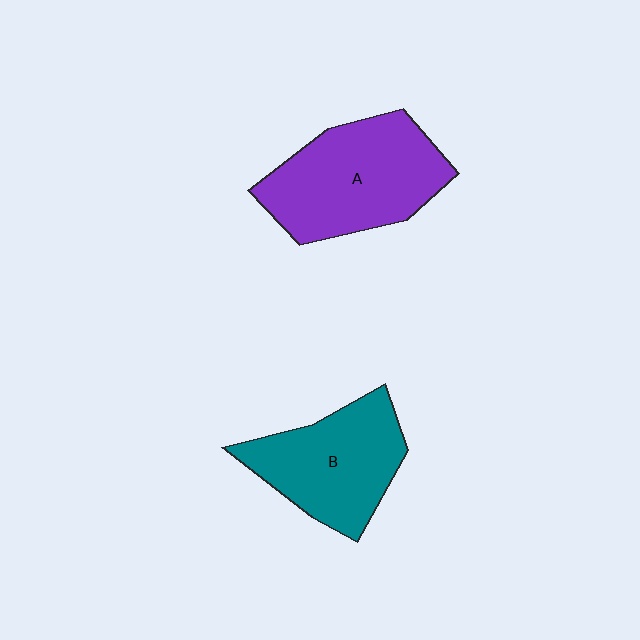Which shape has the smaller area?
Shape B (teal).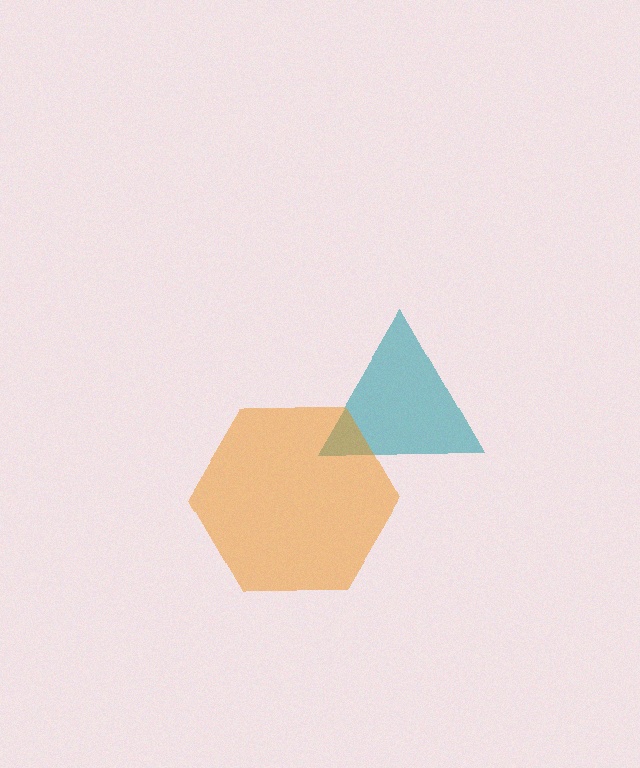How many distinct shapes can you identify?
There are 2 distinct shapes: a teal triangle, an orange hexagon.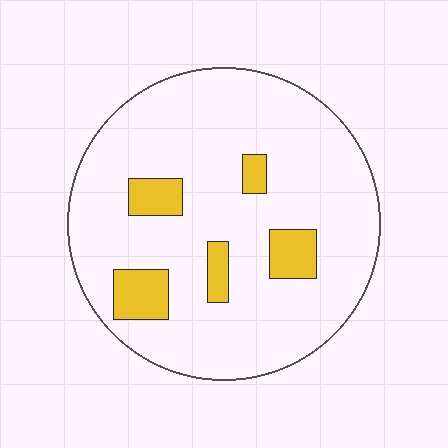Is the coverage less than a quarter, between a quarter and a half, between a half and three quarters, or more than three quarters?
Less than a quarter.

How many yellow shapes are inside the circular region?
5.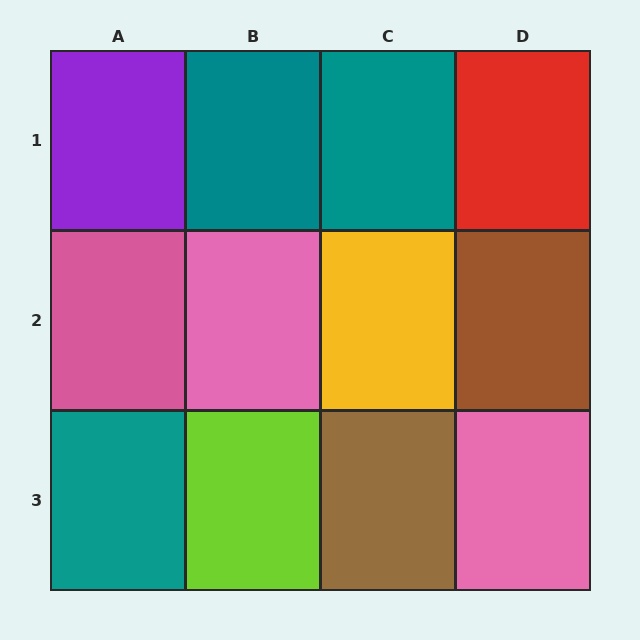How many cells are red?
1 cell is red.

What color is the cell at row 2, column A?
Pink.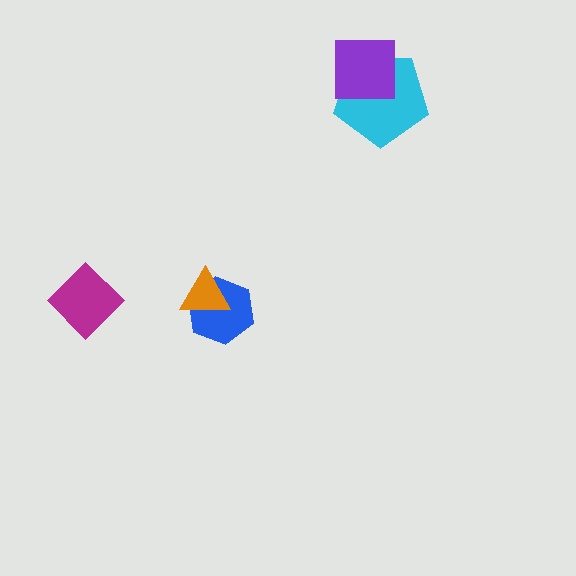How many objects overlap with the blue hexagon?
1 object overlaps with the blue hexagon.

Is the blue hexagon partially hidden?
Yes, it is partially covered by another shape.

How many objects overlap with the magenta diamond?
0 objects overlap with the magenta diamond.